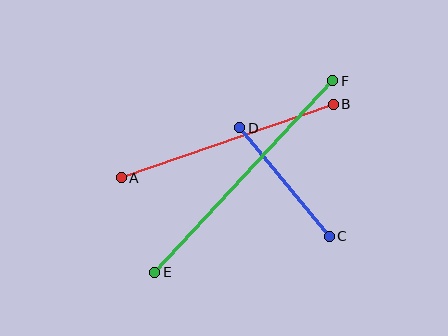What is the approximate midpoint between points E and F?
The midpoint is at approximately (244, 177) pixels.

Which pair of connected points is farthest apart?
Points E and F are farthest apart.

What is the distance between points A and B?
The distance is approximately 225 pixels.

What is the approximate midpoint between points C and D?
The midpoint is at approximately (284, 182) pixels.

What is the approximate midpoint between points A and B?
The midpoint is at approximately (227, 141) pixels.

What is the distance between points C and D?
The distance is approximately 141 pixels.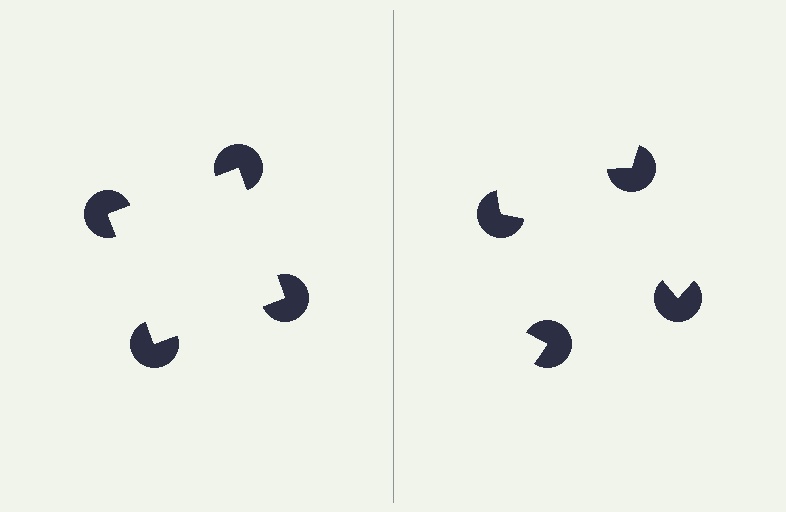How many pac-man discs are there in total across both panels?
8 — 4 on each side.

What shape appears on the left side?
An illusory square.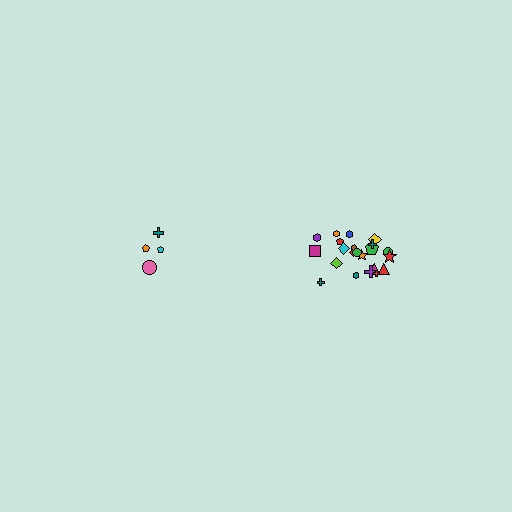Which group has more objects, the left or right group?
The right group.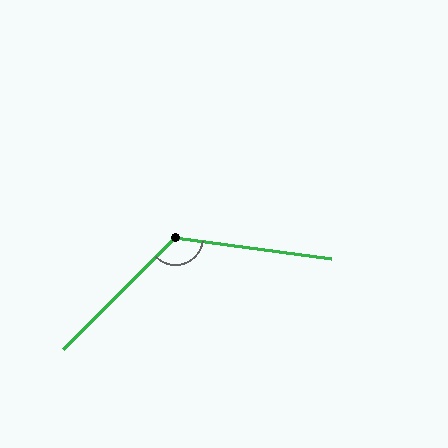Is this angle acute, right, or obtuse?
It is obtuse.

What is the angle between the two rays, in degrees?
Approximately 128 degrees.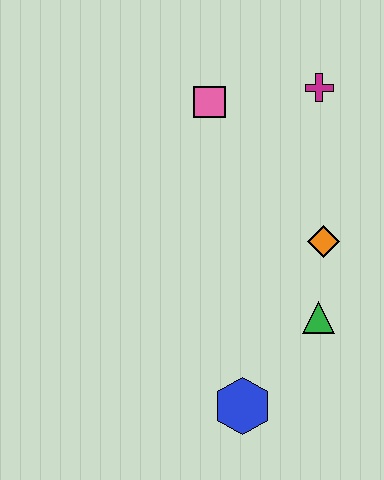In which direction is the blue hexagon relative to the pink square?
The blue hexagon is below the pink square.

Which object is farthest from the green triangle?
The pink square is farthest from the green triangle.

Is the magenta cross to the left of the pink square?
No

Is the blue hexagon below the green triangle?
Yes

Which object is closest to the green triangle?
The orange diamond is closest to the green triangle.